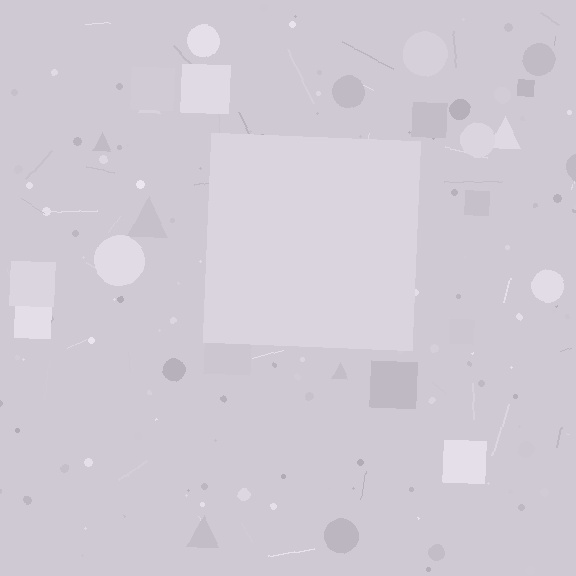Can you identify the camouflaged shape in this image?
The camouflaged shape is a square.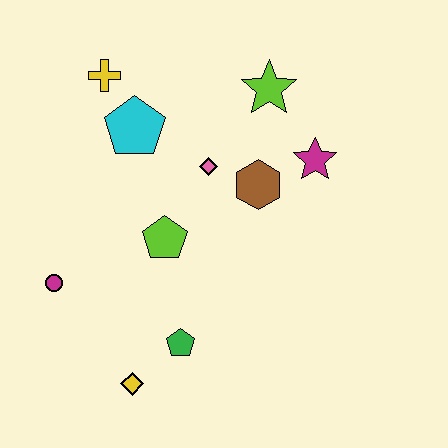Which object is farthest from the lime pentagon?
The lime star is farthest from the lime pentagon.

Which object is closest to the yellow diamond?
The green pentagon is closest to the yellow diamond.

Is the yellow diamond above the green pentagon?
No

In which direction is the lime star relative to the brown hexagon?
The lime star is above the brown hexagon.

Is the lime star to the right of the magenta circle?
Yes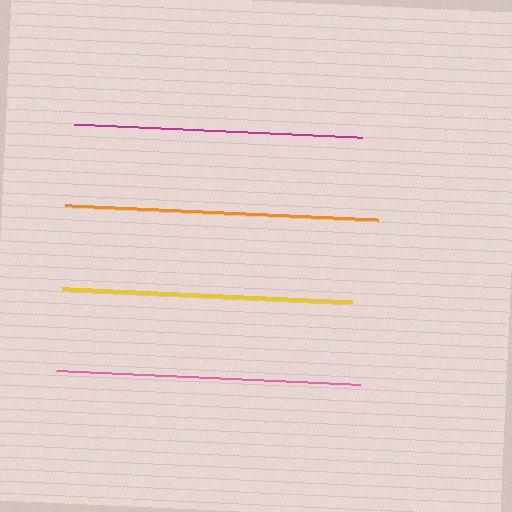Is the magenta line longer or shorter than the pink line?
The pink line is longer than the magenta line.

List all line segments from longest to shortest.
From longest to shortest: orange, pink, yellow, magenta.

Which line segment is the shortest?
The magenta line is the shortest at approximately 288 pixels.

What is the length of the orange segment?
The orange segment is approximately 313 pixels long.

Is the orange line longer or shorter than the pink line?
The orange line is longer than the pink line.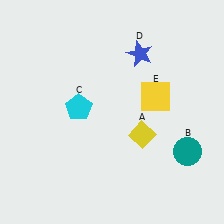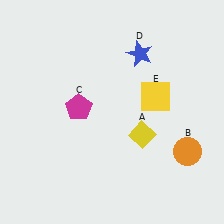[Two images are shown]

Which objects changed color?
B changed from teal to orange. C changed from cyan to magenta.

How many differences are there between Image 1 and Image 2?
There are 2 differences between the two images.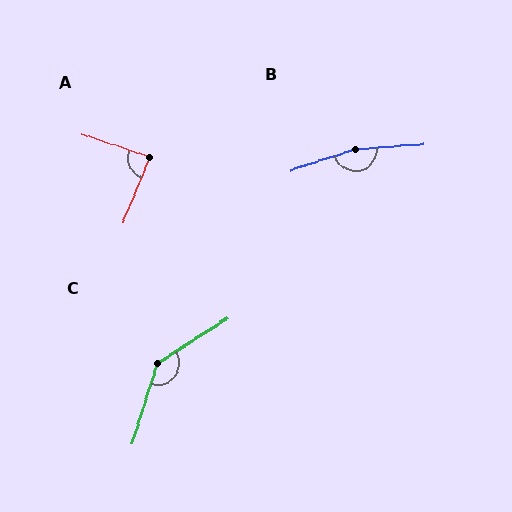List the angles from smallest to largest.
A (86°), C (140°), B (166°).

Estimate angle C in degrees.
Approximately 140 degrees.